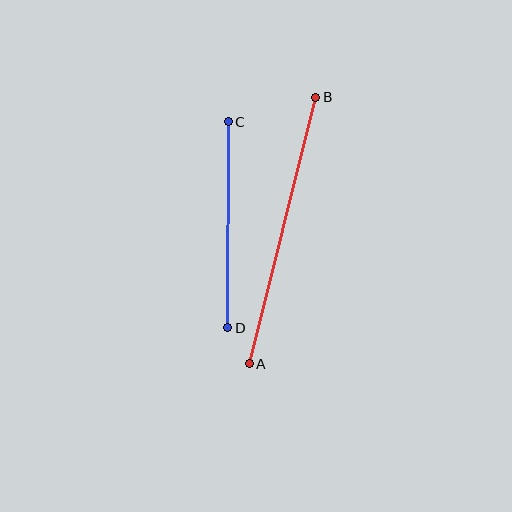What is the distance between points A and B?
The distance is approximately 275 pixels.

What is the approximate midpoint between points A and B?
The midpoint is at approximately (282, 231) pixels.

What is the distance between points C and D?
The distance is approximately 206 pixels.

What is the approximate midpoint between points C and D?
The midpoint is at approximately (228, 225) pixels.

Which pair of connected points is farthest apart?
Points A and B are farthest apart.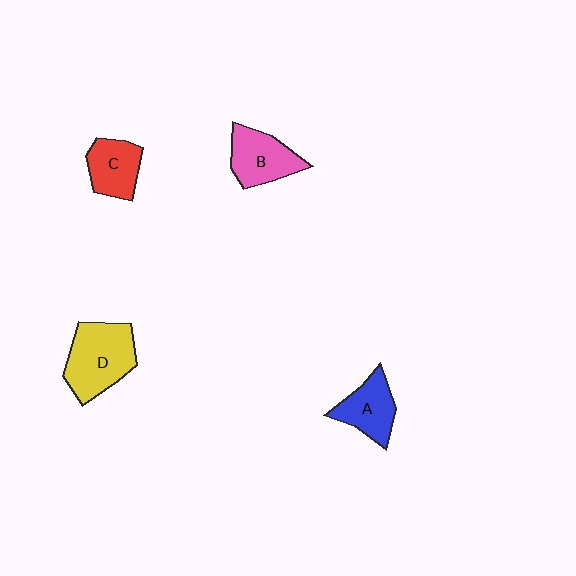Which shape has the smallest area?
Shape C (red).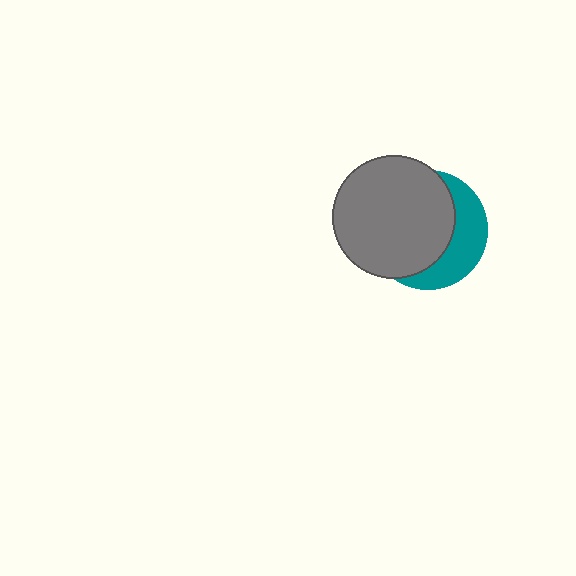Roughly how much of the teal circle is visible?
A small part of it is visible (roughly 35%).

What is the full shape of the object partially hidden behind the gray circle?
The partially hidden object is a teal circle.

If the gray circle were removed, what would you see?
You would see the complete teal circle.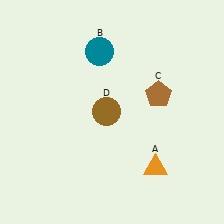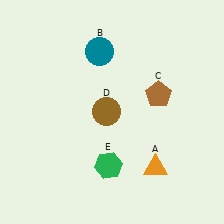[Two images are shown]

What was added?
A green hexagon (E) was added in Image 2.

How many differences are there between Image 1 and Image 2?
There is 1 difference between the two images.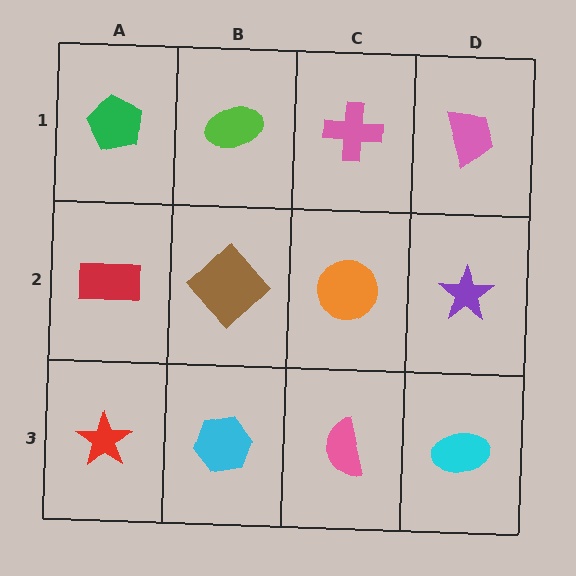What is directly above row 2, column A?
A green pentagon.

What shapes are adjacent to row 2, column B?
A lime ellipse (row 1, column B), a cyan hexagon (row 3, column B), a red rectangle (row 2, column A), an orange circle (row 2, column C).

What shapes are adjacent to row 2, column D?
A pink trapezoid (row 1, column D), a cyan ellipse (row 3, column D), an orange circle (row 2, column C).